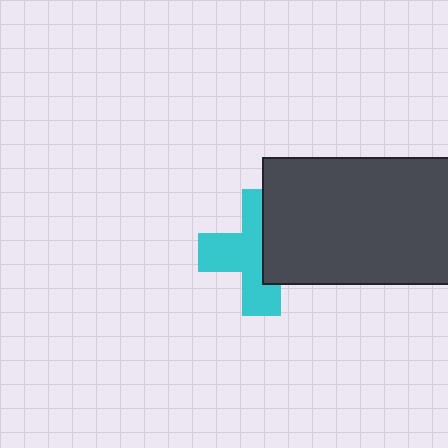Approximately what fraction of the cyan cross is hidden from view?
Roughly 43% of the cyan cross is hidden behind the dark gray rectangle.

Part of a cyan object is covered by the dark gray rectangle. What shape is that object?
It is a cross.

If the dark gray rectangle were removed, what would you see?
You would see the complete cyan cross.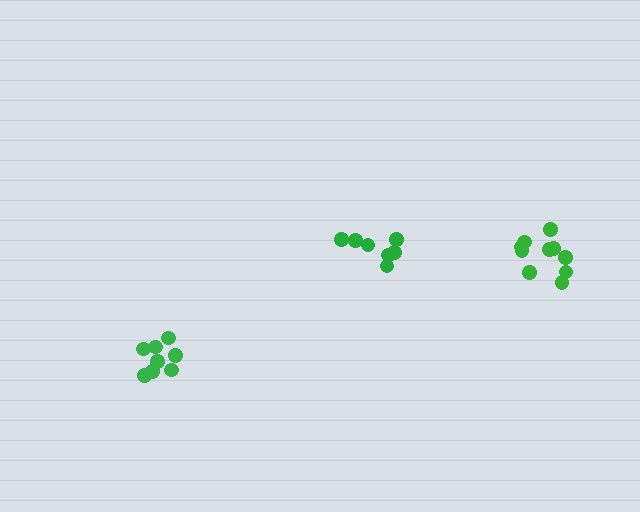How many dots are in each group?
Group 1: 10 dots, Group 2: 8 dots, Group 3: 7 dots (25 total).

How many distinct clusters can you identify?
There are 3 distinct clusters.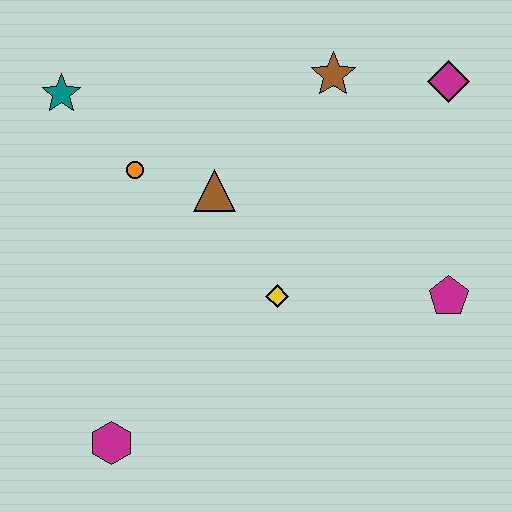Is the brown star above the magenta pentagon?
Yes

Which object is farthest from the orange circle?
The magenta pentagon is farthest from the orange circle.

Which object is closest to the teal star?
The orange circle is closest to the teal star.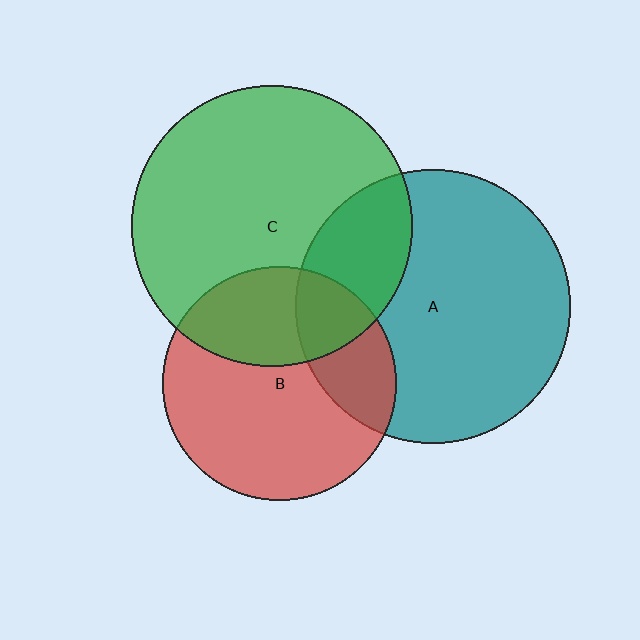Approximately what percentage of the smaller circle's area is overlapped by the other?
Approximately 25%.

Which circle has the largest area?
Circle C (green).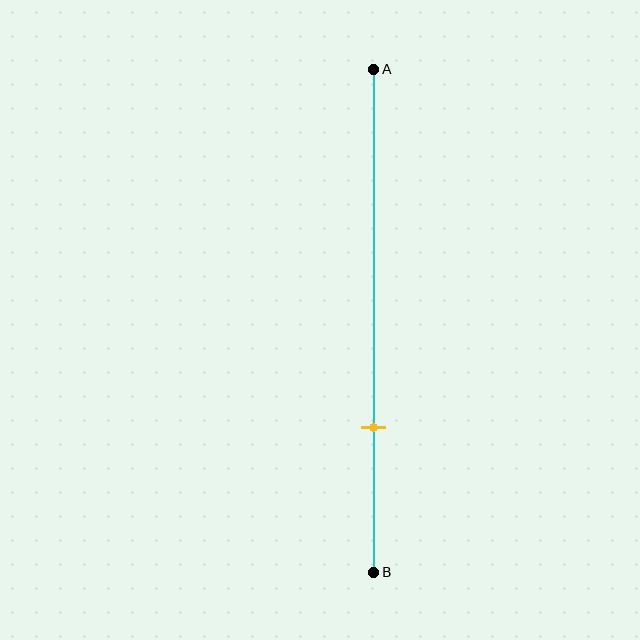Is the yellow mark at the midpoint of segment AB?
No, the mark is at about 70% from A, not at the 50% midpoint.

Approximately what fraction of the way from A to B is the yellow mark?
The yellow mark is approximately 70% of the way from A to B.